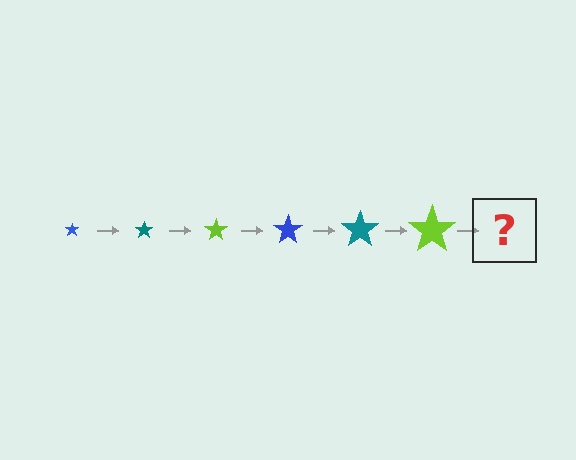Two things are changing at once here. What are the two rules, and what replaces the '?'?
The two rules are that the star grows larger each step and the color cycles through blue, teal, and lime. The '?' should be a blue star, larger than the previous one.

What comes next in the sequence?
The next element should be a blue star, larger than the previous one.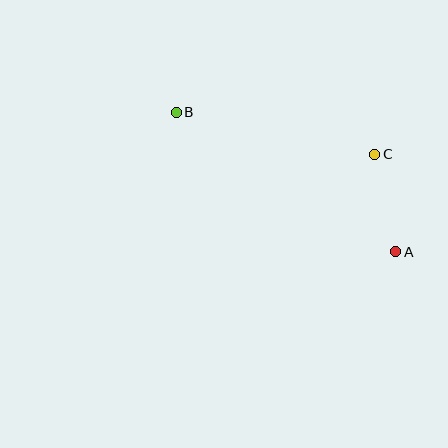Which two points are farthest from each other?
Points A and B are farthest from each other.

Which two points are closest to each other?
Points A and C are closest to each other.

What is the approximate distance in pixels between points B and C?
The distance between B and C is approximately 203 pixels.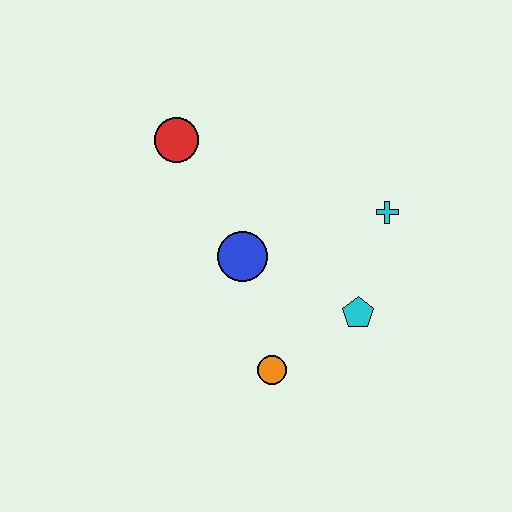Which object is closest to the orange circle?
The cyan pentagon is closest to the orange circle.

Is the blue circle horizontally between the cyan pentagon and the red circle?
Yes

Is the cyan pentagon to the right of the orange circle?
Yes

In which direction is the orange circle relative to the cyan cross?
The orange circle is below the cyan cross.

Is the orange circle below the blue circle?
Yes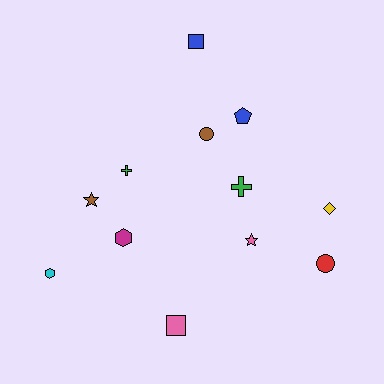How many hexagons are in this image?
There are 2 hexagons.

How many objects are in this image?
There are 12 objects.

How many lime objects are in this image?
There are no lime objects.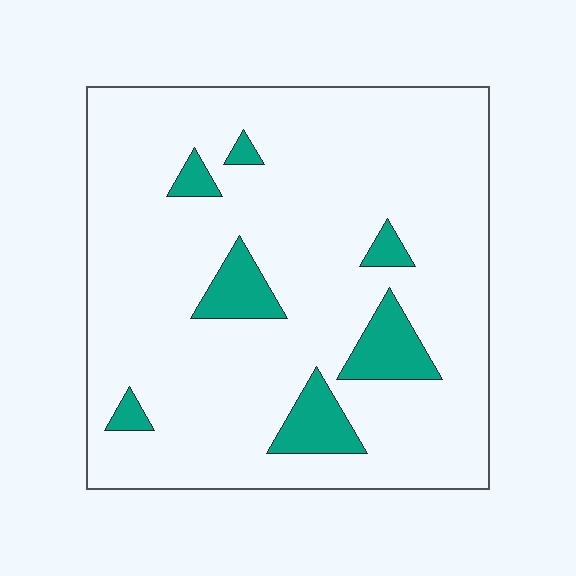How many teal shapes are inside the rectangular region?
7.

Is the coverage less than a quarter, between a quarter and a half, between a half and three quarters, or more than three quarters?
Less than a quarter.